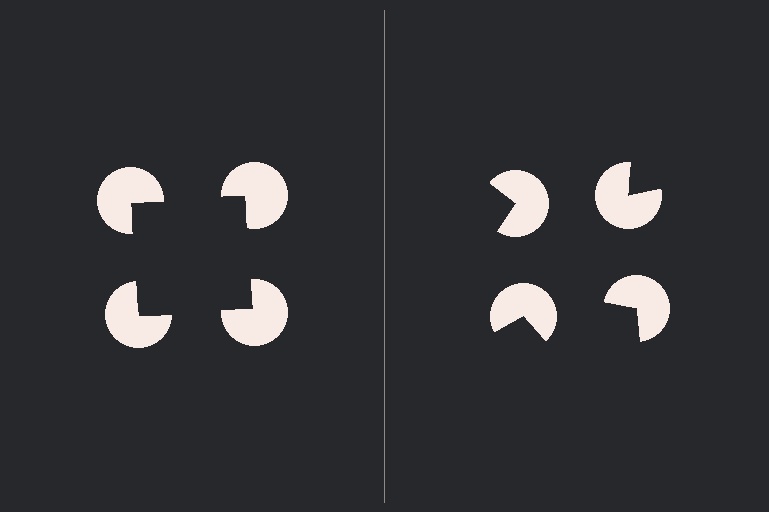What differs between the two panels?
The pac-man discs are positioned identically on both sides; only the wedge orientations differ. On the left they align to a square; on the right they are misaligned.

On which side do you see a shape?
An illusory square appears on the left side. On the right side the wedge cuts are rotated, so no coherent shape forms.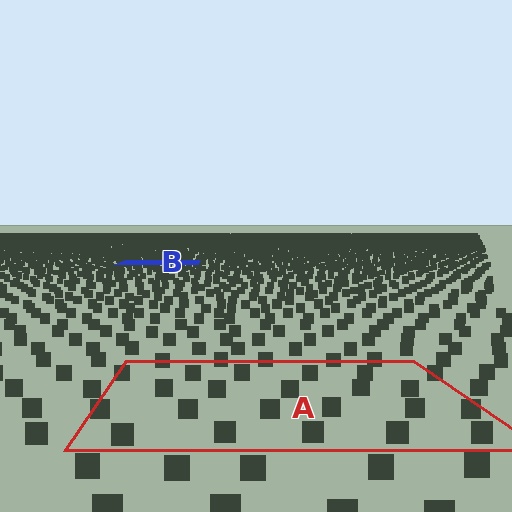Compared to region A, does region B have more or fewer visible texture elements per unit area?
Region B has more texture elements per unit area — they are packed more densely because it is farther away.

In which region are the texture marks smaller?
The texture marks are smaller in region B, because it is farther away.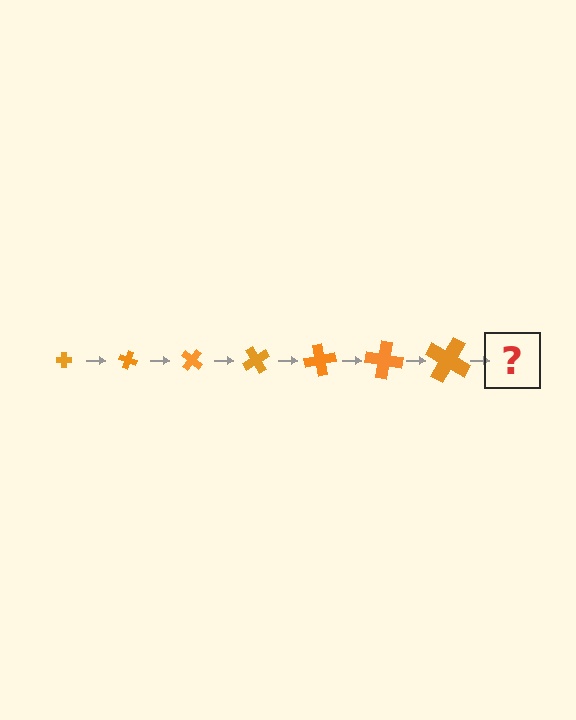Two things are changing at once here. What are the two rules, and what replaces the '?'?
The two rules are that the cross grows larger each step and it rotates 20 degrees each step. The '?' should be a cross, larger than the previous one and rotated 140 degrees from the start.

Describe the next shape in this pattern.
It should be a cross, larger than the previous one and rotated 140 degrees from the start.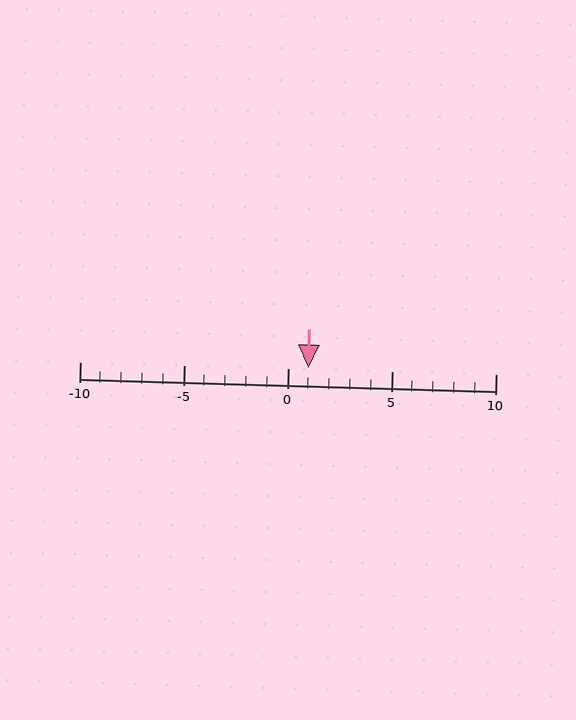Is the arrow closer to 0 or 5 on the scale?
The arrow is closer to 0.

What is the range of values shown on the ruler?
The ruler shows values from -10 to 10.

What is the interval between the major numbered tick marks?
The major tick marks are spaced 5 units apart.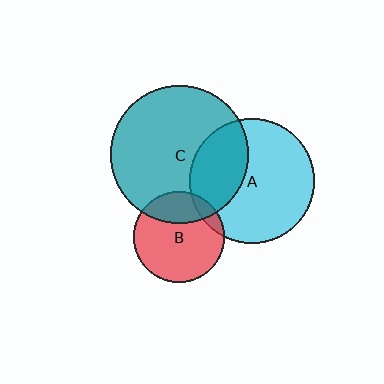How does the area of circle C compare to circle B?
Approximately 2.3 times.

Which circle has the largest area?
Circle C (teal).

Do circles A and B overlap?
Yes.